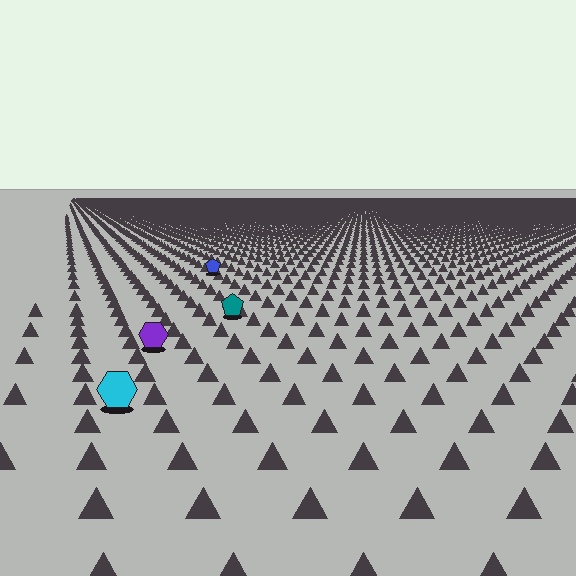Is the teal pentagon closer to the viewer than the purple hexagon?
No. The purple hexagon is closer — you can tell from the texture gradient: the ground texture is coarser near it.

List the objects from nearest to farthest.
From nearest to farthest: the cyan hexagon, the purple hexagon, the teal pentagon, the blue pentagon.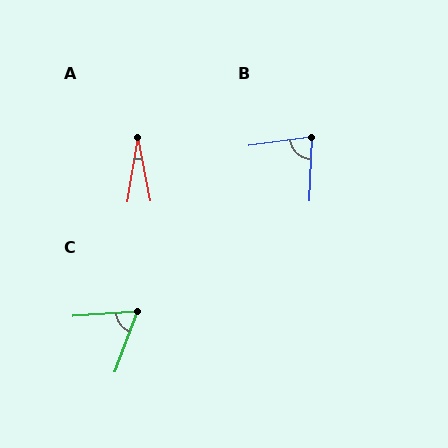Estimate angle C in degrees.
Approximately 66 degrees.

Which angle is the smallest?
A, at approximately 20 degrees.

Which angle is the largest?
B, at approximately 80 degrees.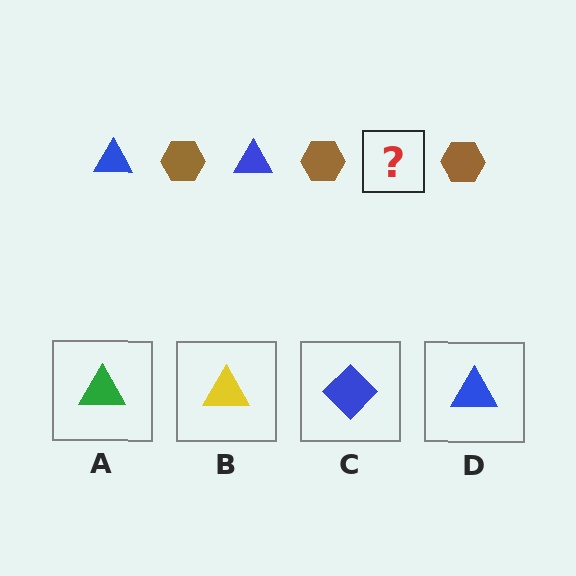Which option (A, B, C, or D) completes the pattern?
D.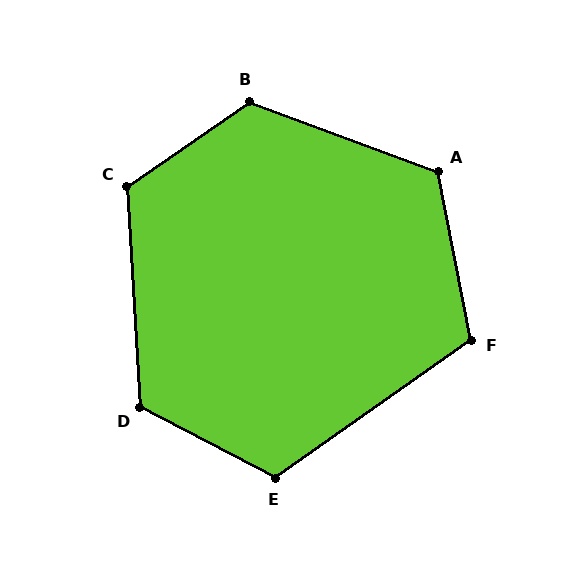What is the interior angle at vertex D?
Approximately 121 degrees (obtuse).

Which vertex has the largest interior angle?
B, at approximately 125 degrees.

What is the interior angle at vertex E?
Approximately 117 degrees (obtuse).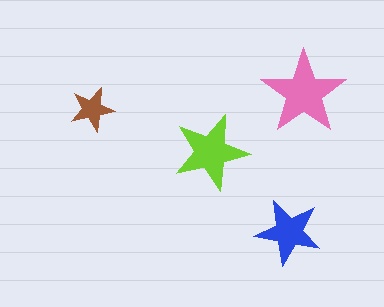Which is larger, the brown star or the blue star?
The blue one.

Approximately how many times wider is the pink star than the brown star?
About 2 times wider.